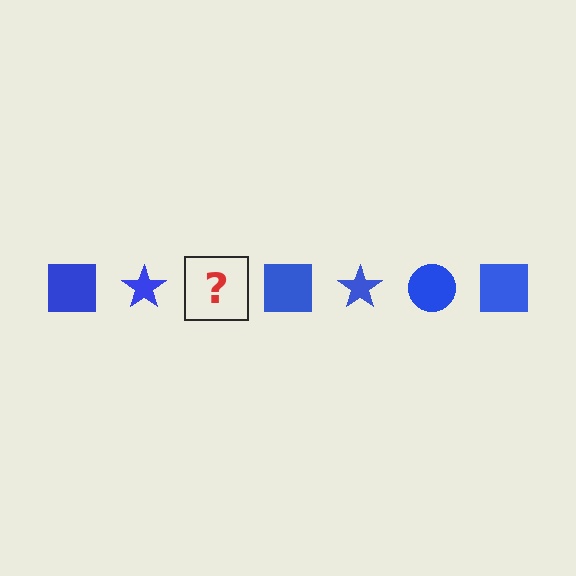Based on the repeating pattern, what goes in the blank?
The blank should be a blue circle.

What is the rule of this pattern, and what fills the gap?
The rule is that the pattern cycles through square, star, circle shapes in blue. The gap should be filled with a blue circle.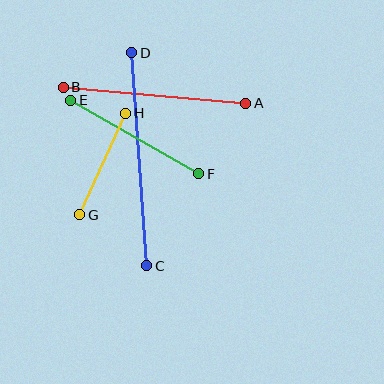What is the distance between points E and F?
The distance is approximately 148 pixels.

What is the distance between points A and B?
The distance is approximately 184 pixels.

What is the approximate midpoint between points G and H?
The midpoint is at approximately (103, 164) pixels.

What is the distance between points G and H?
The distance is approximately 112 pixels.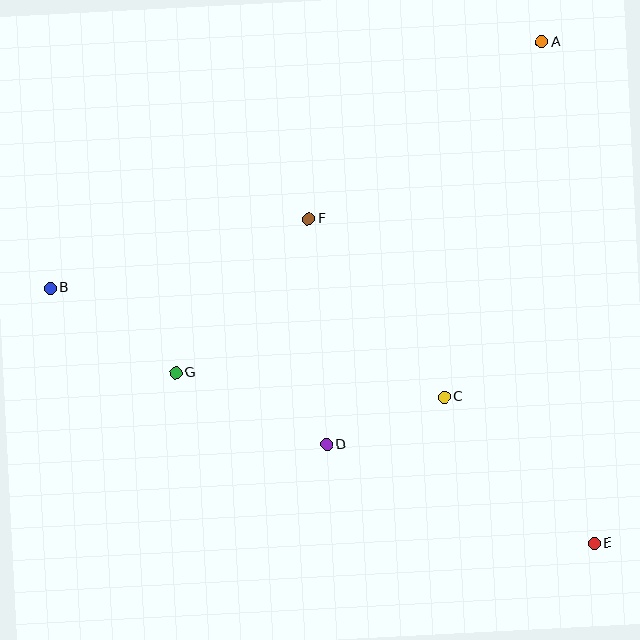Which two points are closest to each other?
Points C and D are closest to each other.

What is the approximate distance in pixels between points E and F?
The distance between E and F is approximately 432 pixels.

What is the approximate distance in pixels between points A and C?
The distance between A and C is approximately 368 pixels.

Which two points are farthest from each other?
Points B and E are farthest from each other.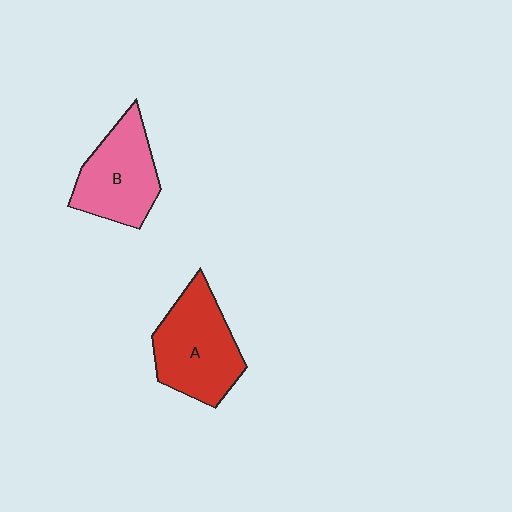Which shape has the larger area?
Shape A (red).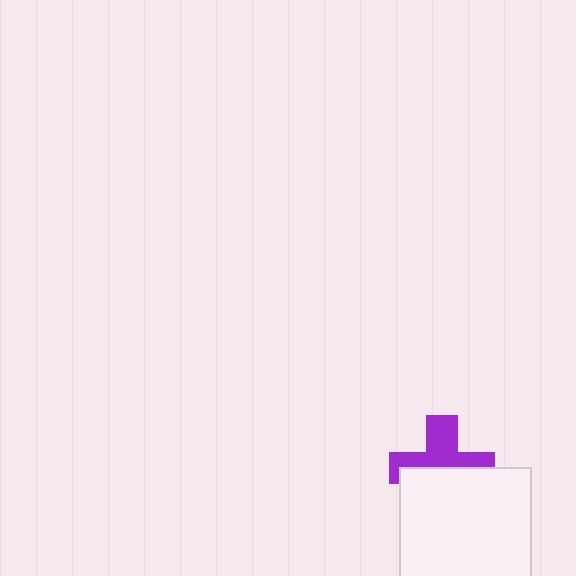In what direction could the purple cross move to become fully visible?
The purple cross could move up. That would shift it out from behind the white square entirely.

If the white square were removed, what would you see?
You would see the complete purple cross.